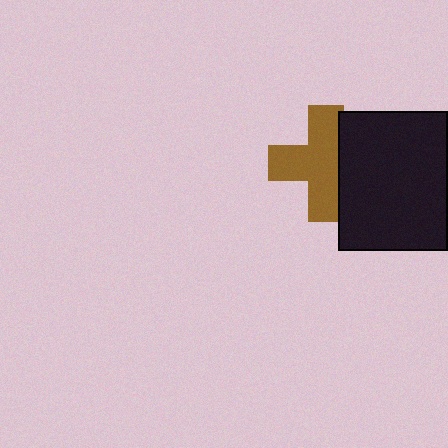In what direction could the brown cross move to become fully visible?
The brown cross could move left. That would shift it out from behind the black rectangle entirely.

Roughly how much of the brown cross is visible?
Most of it is visible (roughly 70%).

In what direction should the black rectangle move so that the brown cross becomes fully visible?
The black rectangle should move right. That is the shortest direction to clear the overlap and leave the brown cross fully visible.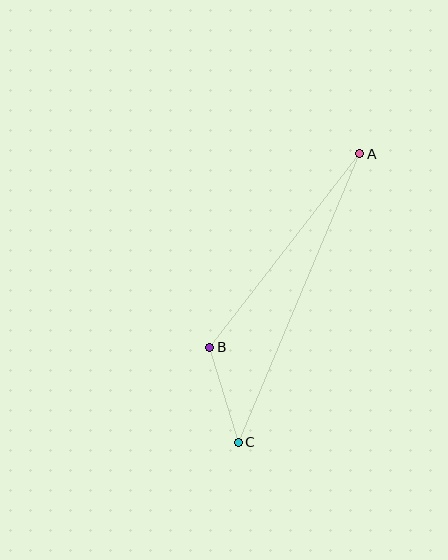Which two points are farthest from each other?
Points A and C are farthest from each other.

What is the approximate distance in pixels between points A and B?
The distance between A and B is approximately 245 pixels.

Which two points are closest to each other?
Points B and C are closest to each other.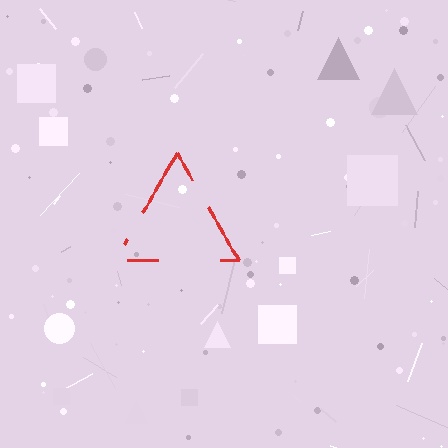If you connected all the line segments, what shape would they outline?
They would outline a triangle.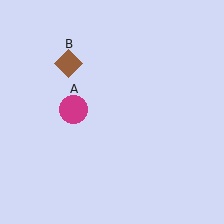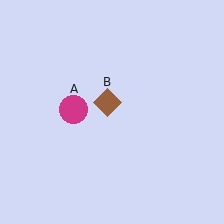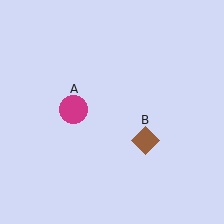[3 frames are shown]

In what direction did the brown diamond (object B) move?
The brown diamond (object B) moved down and to the right.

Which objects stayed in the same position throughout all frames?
Magenta circle (object A) remained stationary.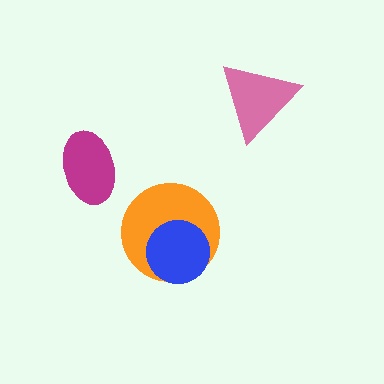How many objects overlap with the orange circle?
1 object overlaps with the orange circle.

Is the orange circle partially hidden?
Yes, it is partially covered by another shape.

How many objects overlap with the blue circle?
1 object overlaps with the blue circle.